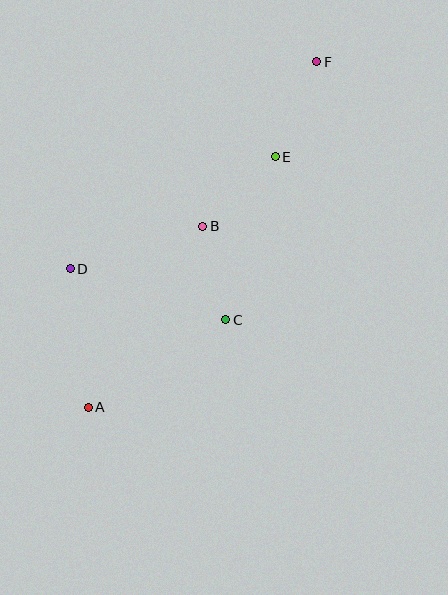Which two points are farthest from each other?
Points A and F are farthest from each other.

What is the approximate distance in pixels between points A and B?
The distance between A and B is approximately 214 pixels.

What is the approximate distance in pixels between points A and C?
The distance between A and C is approximately 163 pixels.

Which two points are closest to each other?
Points B and C are closest to each other.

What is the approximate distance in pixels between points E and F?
The distance between E and F is approximately 104 pixels.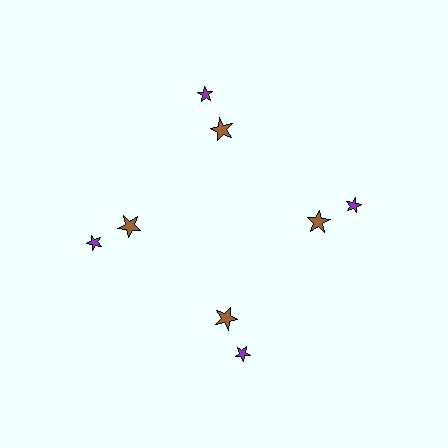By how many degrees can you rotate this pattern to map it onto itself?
The pattern maps onto itself every 90 degrees of rotation.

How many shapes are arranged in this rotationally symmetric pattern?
There are 8 shapes, arranged in 4 groups of 2.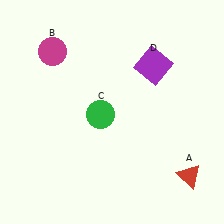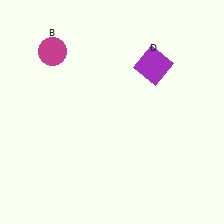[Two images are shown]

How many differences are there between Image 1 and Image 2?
There are 2 differences between the two images.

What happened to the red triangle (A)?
The red triangle (A) was removed in Image 2. It was in the bottom-right area of Image 1.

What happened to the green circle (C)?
The green circle (C) was removed in Image 2. It was in the bottom-left area of Image 1.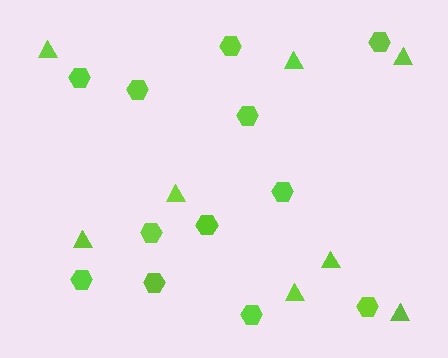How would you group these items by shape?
There are 2 groups: one group of triangles (8) and one group of hexagons (12).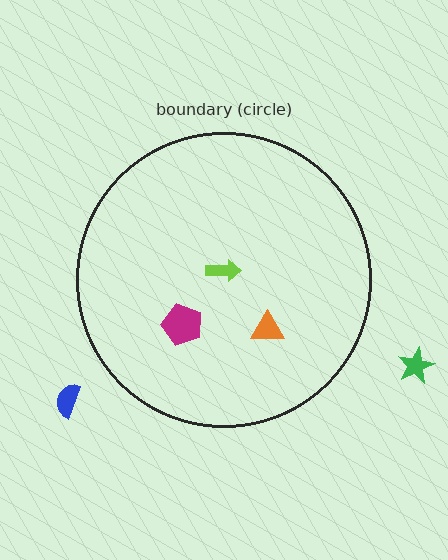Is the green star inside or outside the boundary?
Outside.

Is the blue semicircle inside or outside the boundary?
Outside.